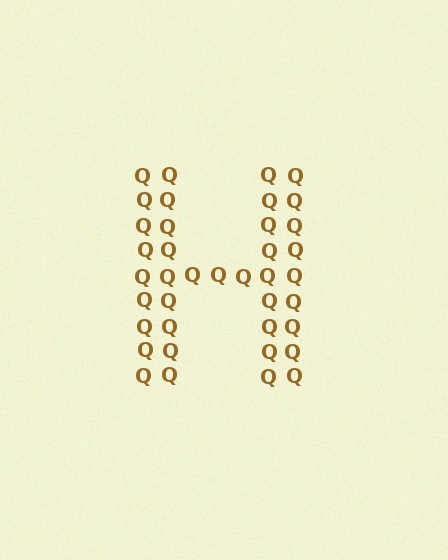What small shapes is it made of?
It is made of small letter Q's.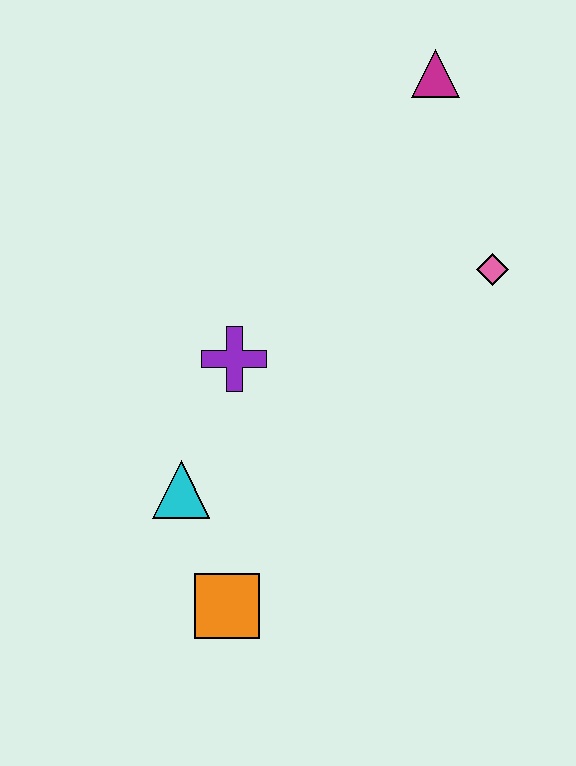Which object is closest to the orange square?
The cyan triangle is closest to the orange square.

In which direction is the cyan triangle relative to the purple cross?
The cyan triangle is below the purple cross.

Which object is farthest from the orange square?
The magenta triangle is farthest from the orange square.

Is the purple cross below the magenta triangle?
Yes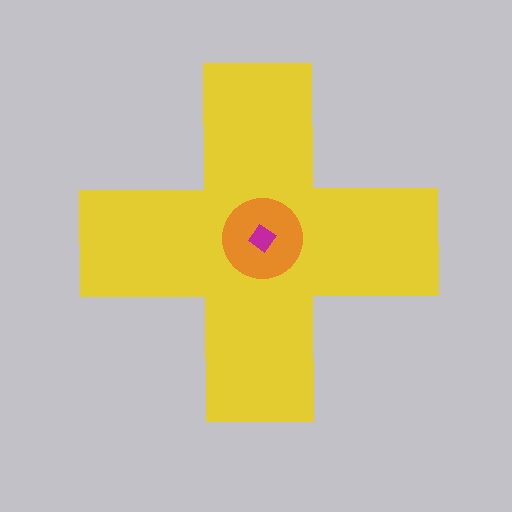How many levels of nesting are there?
3.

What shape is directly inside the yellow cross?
The orange circle.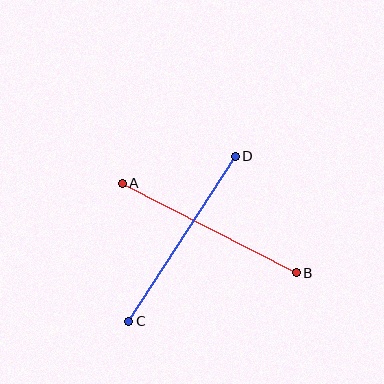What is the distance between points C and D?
The distance is approximately 196 pixels.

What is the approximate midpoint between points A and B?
The midpoint is at approximately (209, 228) pixels.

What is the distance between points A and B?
The distance is approximately 196 pixels.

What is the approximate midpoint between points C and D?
The midpoint is at approximately (182, 239) pixels.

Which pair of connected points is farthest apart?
Points C and D are farthest apart.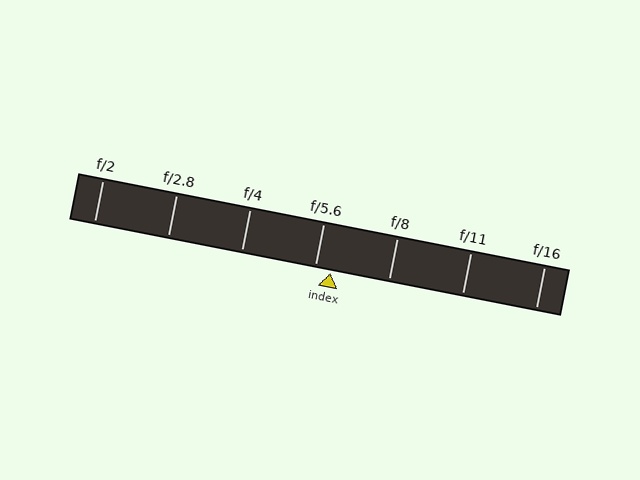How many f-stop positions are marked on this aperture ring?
There are 7 f-stop positions marked.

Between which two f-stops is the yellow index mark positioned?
The index mark is between f/5.6 and f/8.